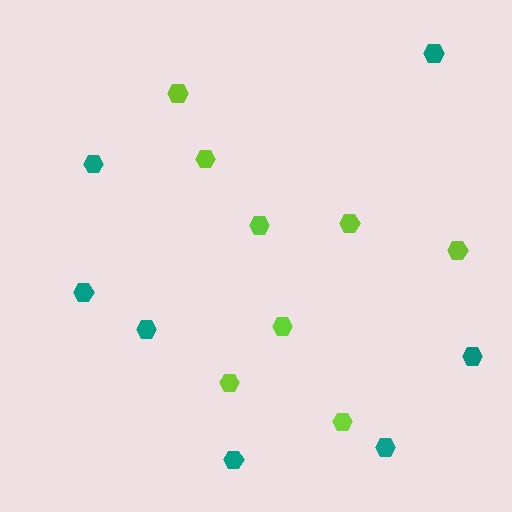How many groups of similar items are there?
There are 2 groups: one group of lime hexagons (8) and one group of teal hexagons (7).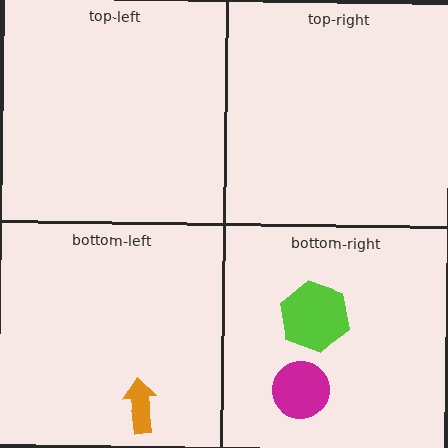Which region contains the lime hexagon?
The bottom-right region.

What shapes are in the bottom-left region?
The orange arrow.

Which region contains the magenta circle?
The bottom-right region.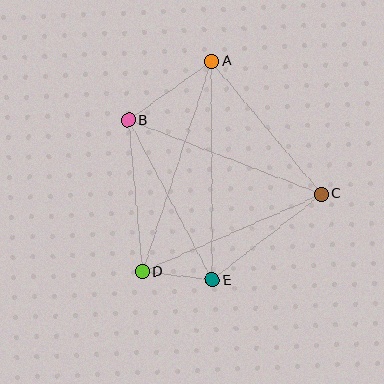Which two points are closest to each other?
Points D and E are closest to each other.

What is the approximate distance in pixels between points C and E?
The distance between C and E is approximately 139 pixels.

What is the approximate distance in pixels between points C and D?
The distance between C and D is approximately 195 pixels.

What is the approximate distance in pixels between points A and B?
The distance between A and B is approximately 102 pixels.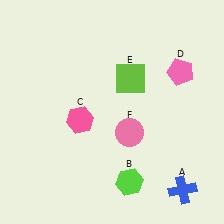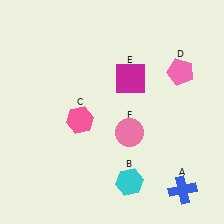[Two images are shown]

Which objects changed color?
B changed from lime to cyan. E changed from lime to magenta.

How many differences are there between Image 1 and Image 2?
There are 2 differences between the two images.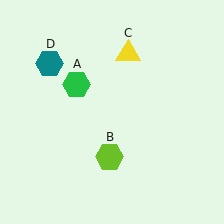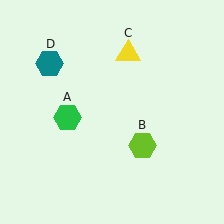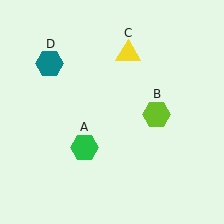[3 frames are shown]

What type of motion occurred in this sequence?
The green hexagon (object A), lime hexagon (object B) rotated counterclockwise around the center of the scene.